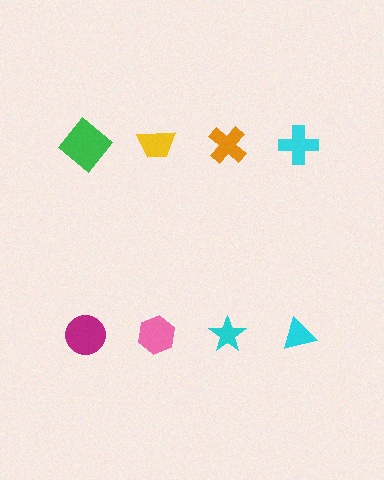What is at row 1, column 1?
A green diamond.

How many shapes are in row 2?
4 shapes.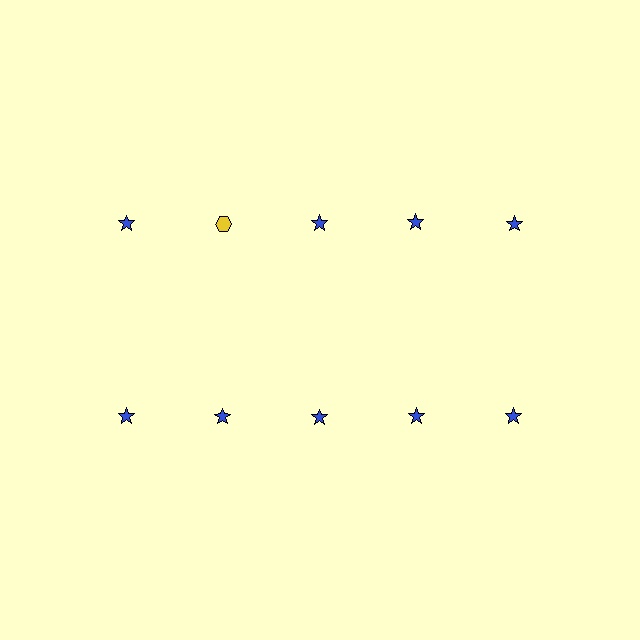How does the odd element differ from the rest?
It differs in both color (yellow instead of blue) and shape (hexagon instead of star).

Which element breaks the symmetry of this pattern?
The yellow hexagon in the top row, second from left column breaks the symmetry. All other shapes are blue stars.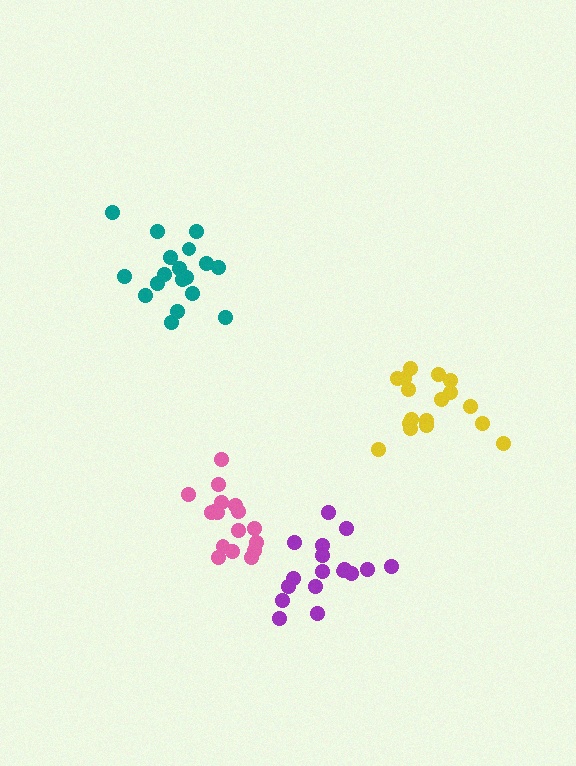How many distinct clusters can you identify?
There are 4 distinct clusters.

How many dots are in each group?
Group 1: 17 dots, Group 2: 18 dots, Group 3: 17 dots, Group 4: 17 dots (69 total).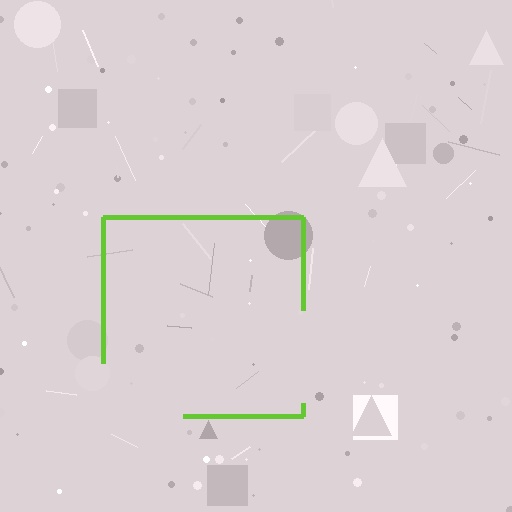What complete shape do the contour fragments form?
The contour fragments form a square.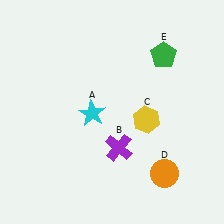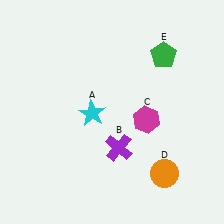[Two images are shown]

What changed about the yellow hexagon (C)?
In Image 1, C is yellow. In Image 2, it changed to magenta.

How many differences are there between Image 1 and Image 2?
There is 1 difference between the two images.